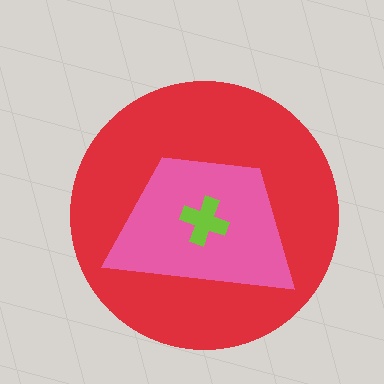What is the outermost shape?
The red circle.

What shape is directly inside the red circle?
The pink trapezoid.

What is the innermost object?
The lime cross.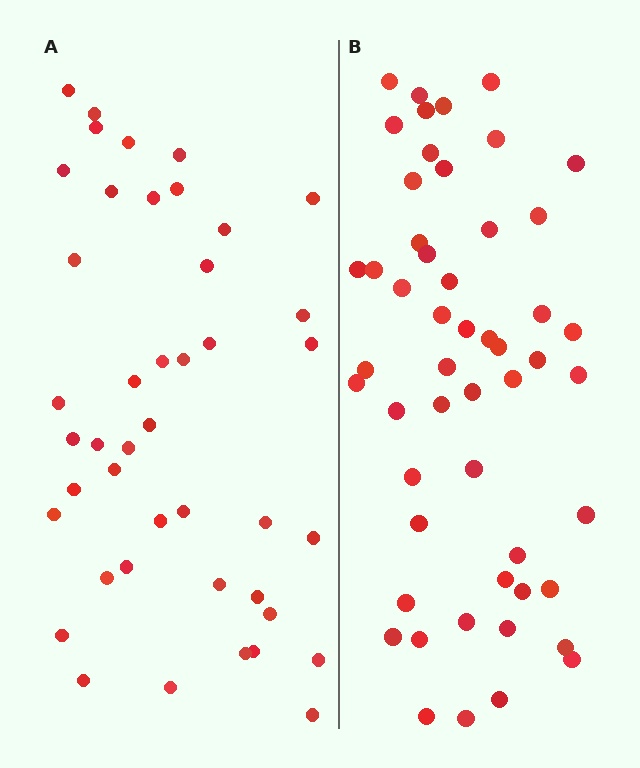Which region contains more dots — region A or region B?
Region B (the right region) has more dots.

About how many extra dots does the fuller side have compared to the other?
Region B has roughly 8 or so more dots than region A.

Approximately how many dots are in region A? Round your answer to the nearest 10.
About 40 dots. (The exact count is 43, which rounds to 40.)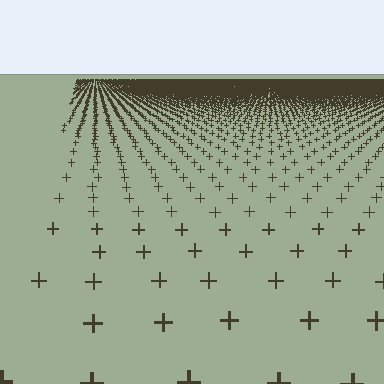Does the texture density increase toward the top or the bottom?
Density increases toward the top.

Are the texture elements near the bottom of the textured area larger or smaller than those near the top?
Larger. Near the bottom, elements are closer to the viewer and appear at a bigger on-screen size.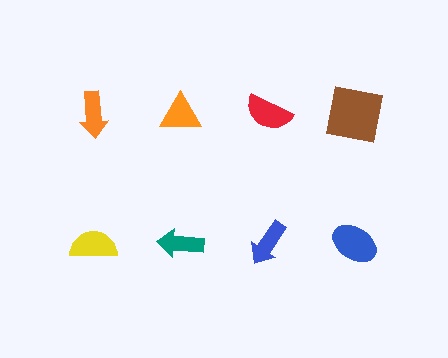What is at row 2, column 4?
A blue ellipse.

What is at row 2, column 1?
A yellow semicircle.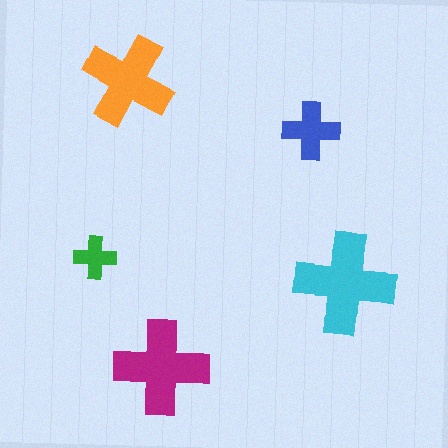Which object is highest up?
The orange cross is topmost.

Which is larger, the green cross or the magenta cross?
The magenta one.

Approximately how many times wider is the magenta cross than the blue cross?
About 1.5 times wider.